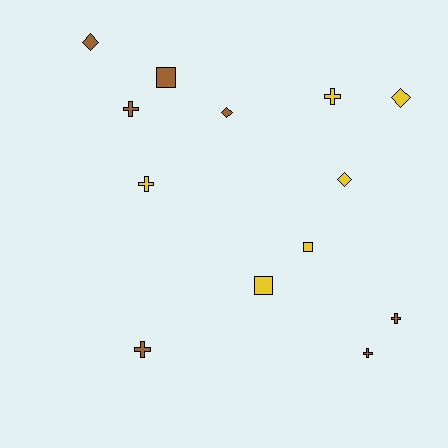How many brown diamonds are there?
There are 2 brown diamonds.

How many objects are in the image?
There are 13 objects.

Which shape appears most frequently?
Cross, with 6 objects.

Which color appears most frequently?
Brown, with 7 objects.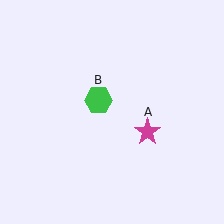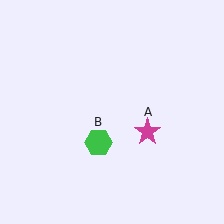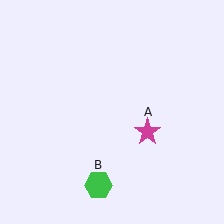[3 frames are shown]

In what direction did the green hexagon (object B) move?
The green hexagon (object B) moved down.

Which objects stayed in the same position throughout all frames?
Magenta star (object A) remained stationary.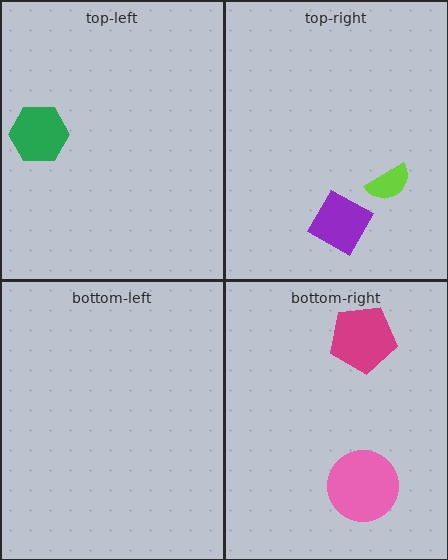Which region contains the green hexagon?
The top-left region.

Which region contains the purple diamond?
The top-right region.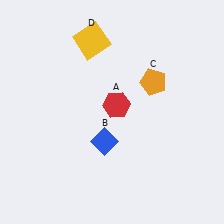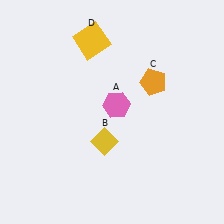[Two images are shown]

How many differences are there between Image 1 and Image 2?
There are 2 differences between the two images.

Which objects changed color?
A changed from red to pink. B changed from blue to yellow.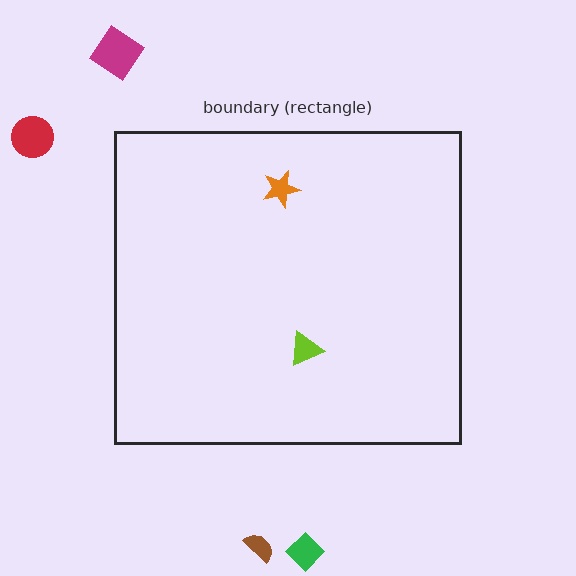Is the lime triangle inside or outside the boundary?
Inside.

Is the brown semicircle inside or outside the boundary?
Outside.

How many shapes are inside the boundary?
2 inside, 4 outside.